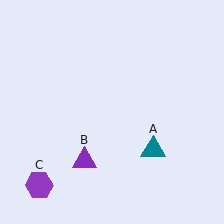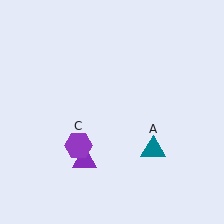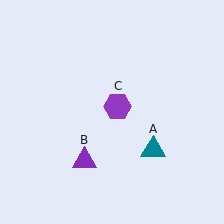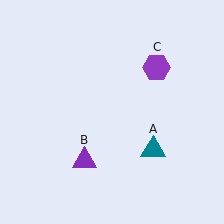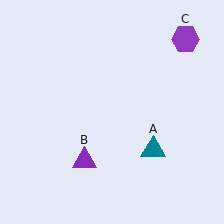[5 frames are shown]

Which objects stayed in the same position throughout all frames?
Teal triangle (object A) and purple triangle (object B) remained stationary.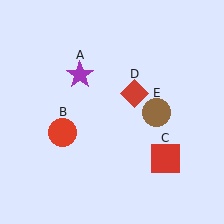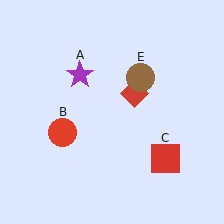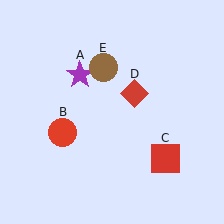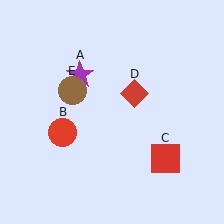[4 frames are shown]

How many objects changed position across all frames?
1 object changed position: brown circle (object E).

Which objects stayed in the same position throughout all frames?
Purple star (object A) and red circle (object B) and red square (object C) and red diamond (object D) remained stationary.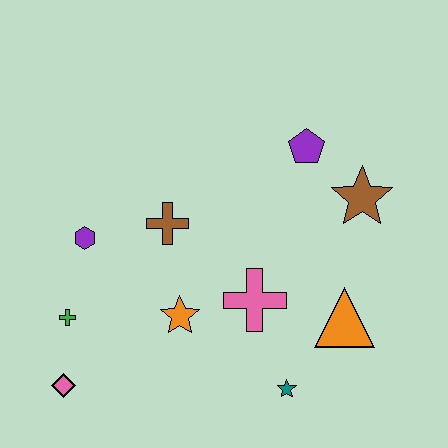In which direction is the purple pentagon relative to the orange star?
The purple pentagon is above the orange star.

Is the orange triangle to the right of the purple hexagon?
Yes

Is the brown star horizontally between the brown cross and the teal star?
No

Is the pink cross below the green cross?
No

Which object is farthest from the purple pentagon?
The pink diamond is farthest from the purple pentagon.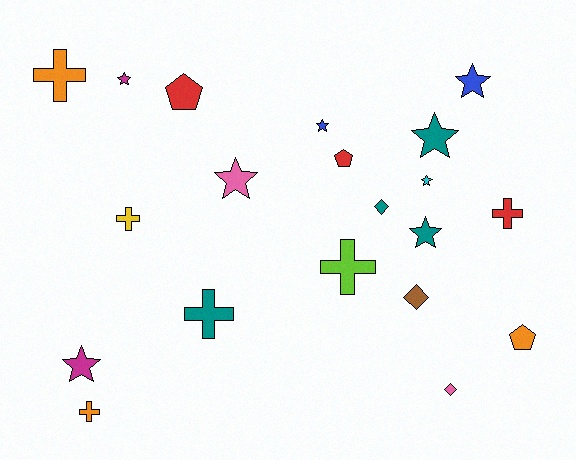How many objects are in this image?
There are 20 objects.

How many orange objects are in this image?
There are 3 orange objects.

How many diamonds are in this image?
There are 3 diamonds.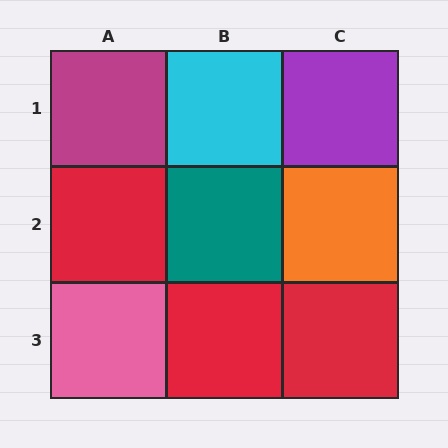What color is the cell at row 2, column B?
Teal.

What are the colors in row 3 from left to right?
Pink, red, red.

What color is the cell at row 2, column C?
Orange.